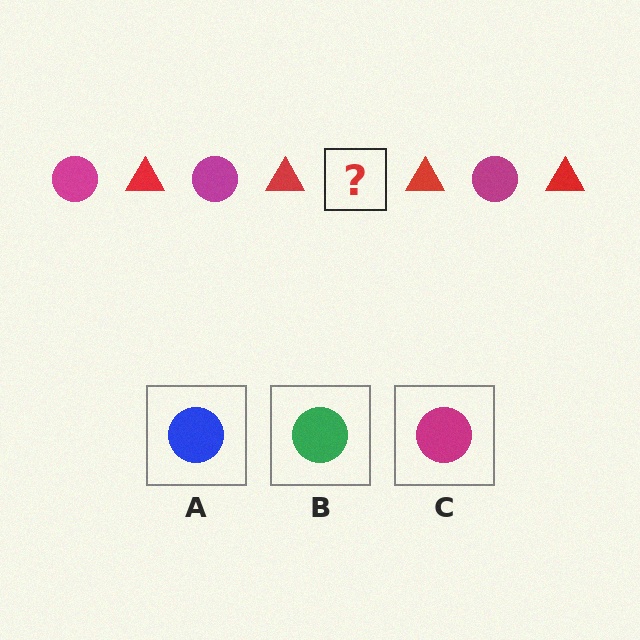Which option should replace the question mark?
Option C.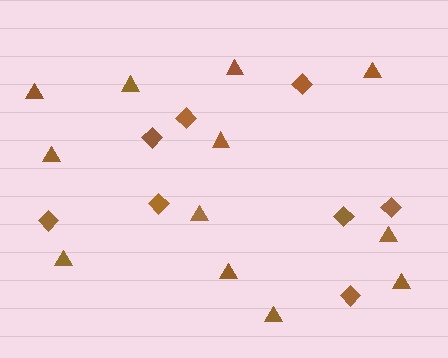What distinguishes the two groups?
There are 2 groups: one group of triangles (12) and one group of diamonds (8).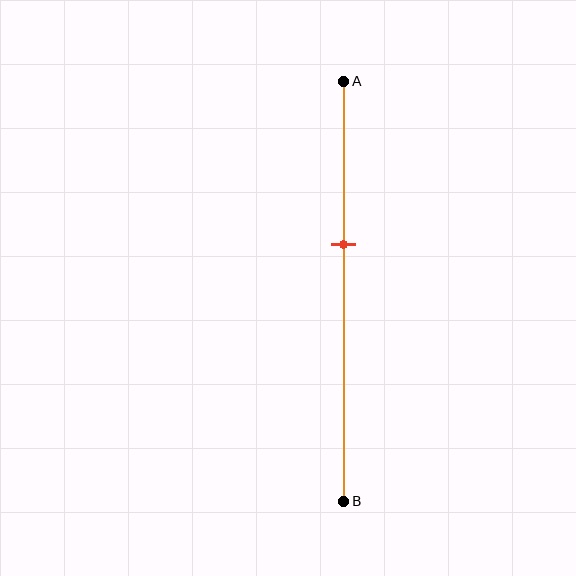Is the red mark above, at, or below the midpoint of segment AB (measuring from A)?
The red mark is above the midpoint of segment AB.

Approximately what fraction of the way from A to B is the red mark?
The red mark is approximately 40% of the way from A to B.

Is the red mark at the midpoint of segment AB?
No, the mark is at about 40% from A, not at the 50% midpoint.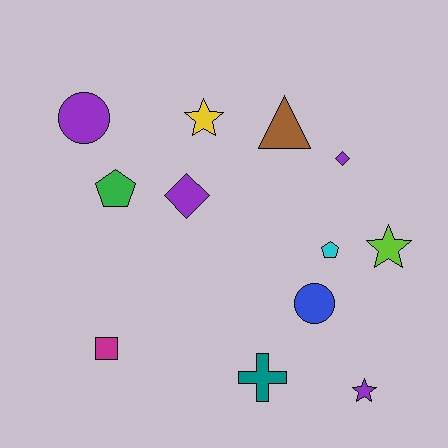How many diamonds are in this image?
There are 2 diamonds.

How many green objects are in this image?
There is 1 green object.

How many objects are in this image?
There are 12 objects.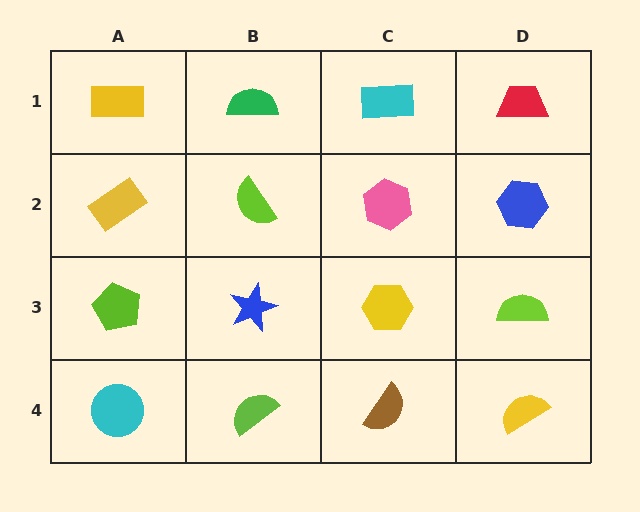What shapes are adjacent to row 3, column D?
A blue hexagon (row 2, column D), a yellow semicircle (row 4, column D), a yellow hexagon (row 3, column C).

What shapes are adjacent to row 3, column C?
A pink hexagon (row 2, column C), a brown semicircle (row 4, column C), a blue star (row 3, column B), a lime semicircle (row 3, column D).